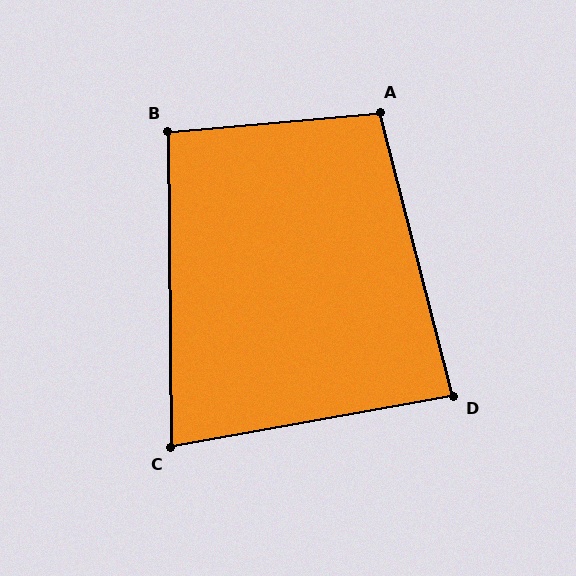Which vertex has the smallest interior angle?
C, at approximately 80 degrees.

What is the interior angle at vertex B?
Approximately 94 degrees (approximately right).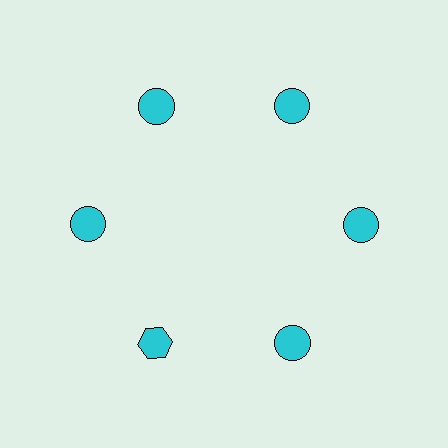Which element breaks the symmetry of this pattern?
The cyan hexagon at roughly the 7 o'clock position breaks the symmetry. All other shapes are cyan circles.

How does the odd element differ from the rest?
It has a different shape: hexagon instead of circle.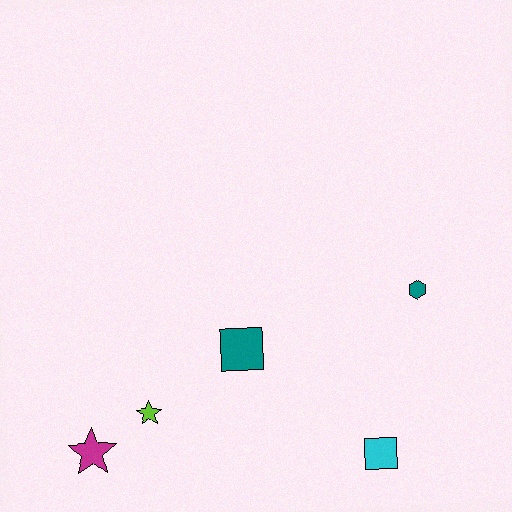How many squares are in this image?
There are 2 squares.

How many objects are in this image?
There are 5 objects.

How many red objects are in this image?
There are no red objects.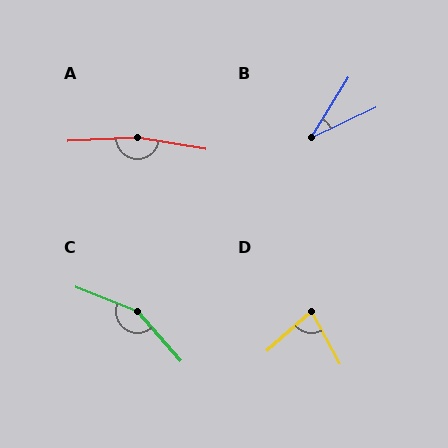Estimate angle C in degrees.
Approximately 153 degrees.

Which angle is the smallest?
B, at approximately 33 degrees.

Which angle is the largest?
A, at approximately 167 degrees.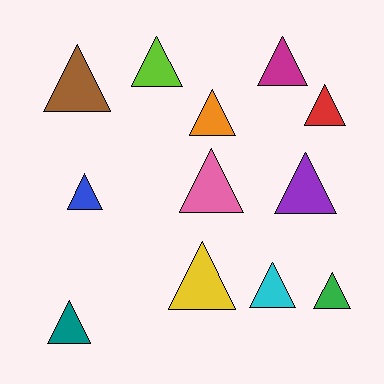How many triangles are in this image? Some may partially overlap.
There are 12 triangles.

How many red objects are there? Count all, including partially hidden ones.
There is 1 red object.